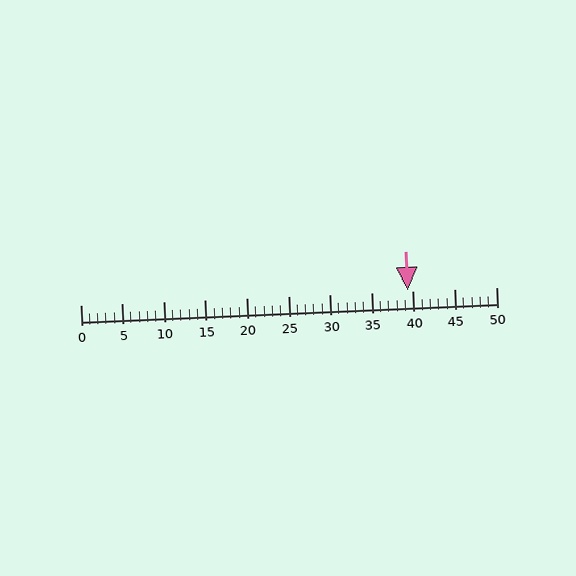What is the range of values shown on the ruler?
The ruler shows values from 0 to 50.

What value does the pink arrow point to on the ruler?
The pink arrow points to approximately 39.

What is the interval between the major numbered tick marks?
The major tick marks are spaced 5 units apart.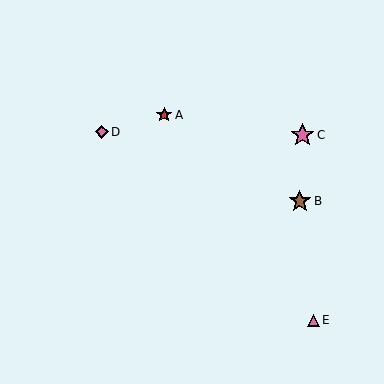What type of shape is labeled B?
Shape B is a brown star.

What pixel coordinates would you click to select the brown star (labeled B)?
Click at (300, 201) to select the brown star B.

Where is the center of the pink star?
The center of the pink star is at (303, 135).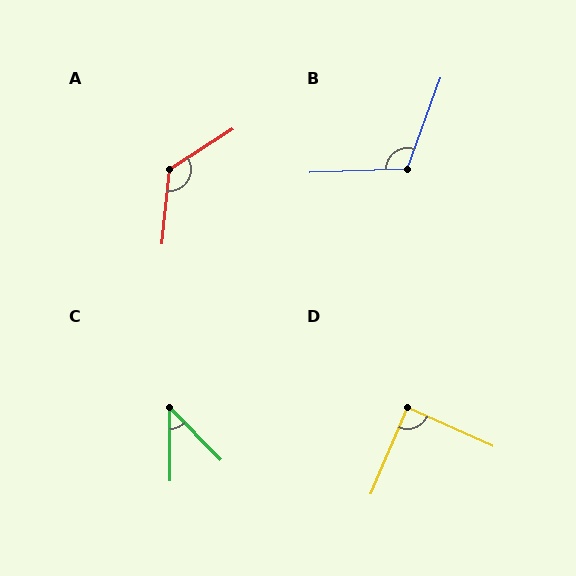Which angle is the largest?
A, at approximately 129 degrees.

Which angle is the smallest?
C, at approximately 44 degrees.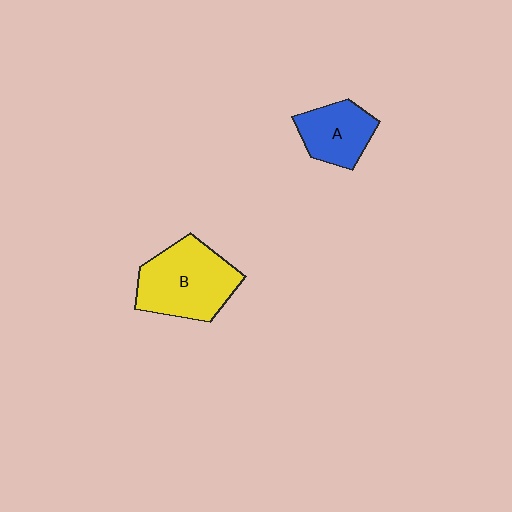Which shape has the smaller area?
Shape A (blue).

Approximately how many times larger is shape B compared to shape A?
Approximately 1.6 times.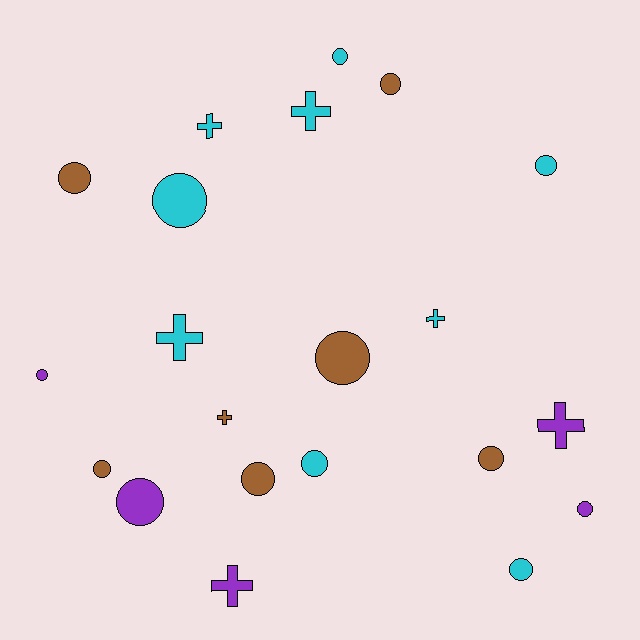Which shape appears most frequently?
Circle, with 14 objects.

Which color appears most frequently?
Cyan, with 9 objects.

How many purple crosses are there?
There are 2 purple crosses.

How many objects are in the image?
There are 21 objects.